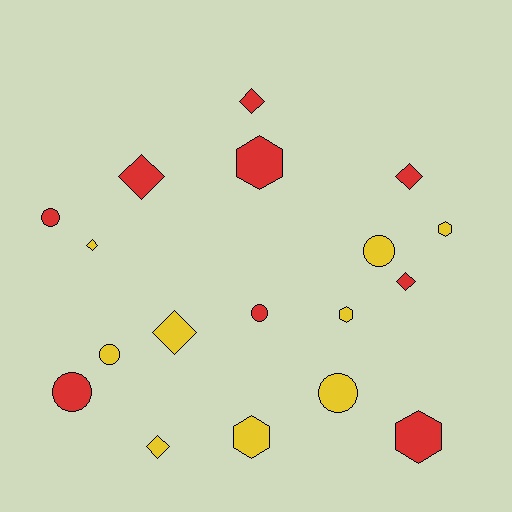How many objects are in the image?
There are 18 objects.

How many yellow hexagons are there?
There are 3 yellow hexagons.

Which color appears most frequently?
Red, with 9 objects.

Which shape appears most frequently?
Diamond, with 7 objects.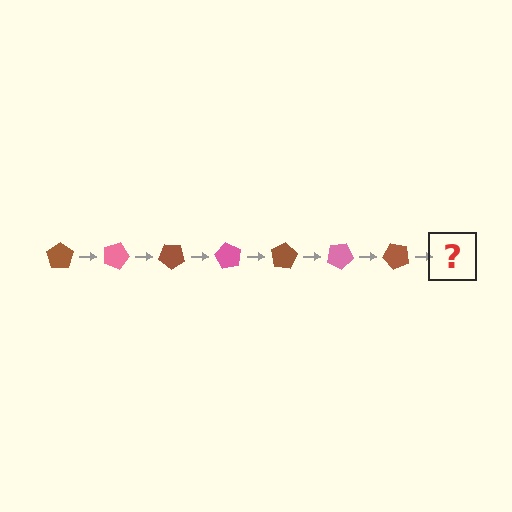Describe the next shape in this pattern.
It should be a pink pentagon, rotated 140 degrees from the start.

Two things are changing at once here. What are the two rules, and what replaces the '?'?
The two rules are that it rotates 20 degrees each step and the color cycles through brown and pink. The '?' should be a pink pentagon, rotated 140 degrees from the start.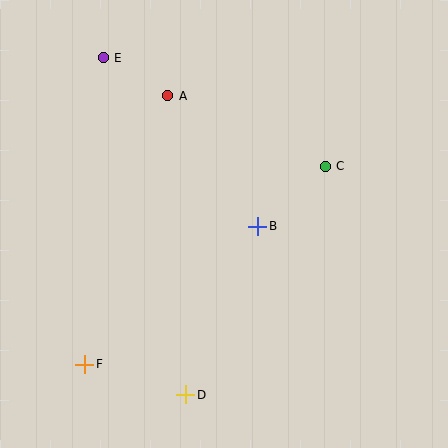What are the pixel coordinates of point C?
Point C is at (325, 166).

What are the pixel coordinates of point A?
Point A is at (168, 96).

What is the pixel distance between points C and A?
The distance between C and A is 172 pixels.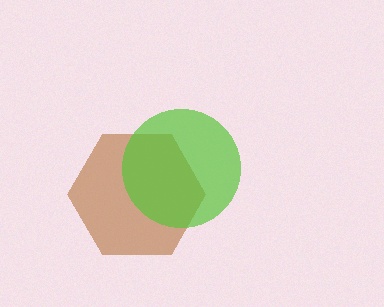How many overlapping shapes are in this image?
There are 2 overlapping shapes in the image.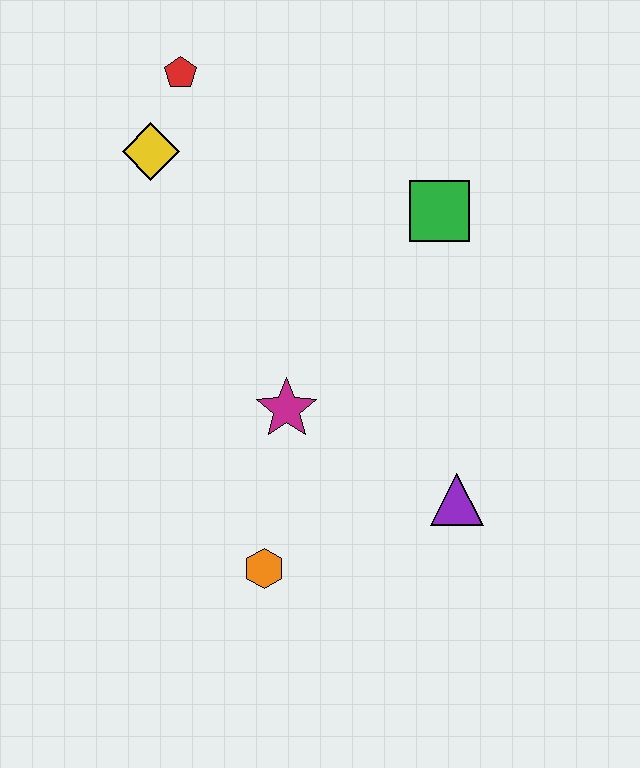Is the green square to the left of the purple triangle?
Yes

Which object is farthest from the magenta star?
The red pentagon is farthest from the magenta star.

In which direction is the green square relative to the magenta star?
The green square is above the magenta star.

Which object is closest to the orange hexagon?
The magenta star is closest to the orange hexagon.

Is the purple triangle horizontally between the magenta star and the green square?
No